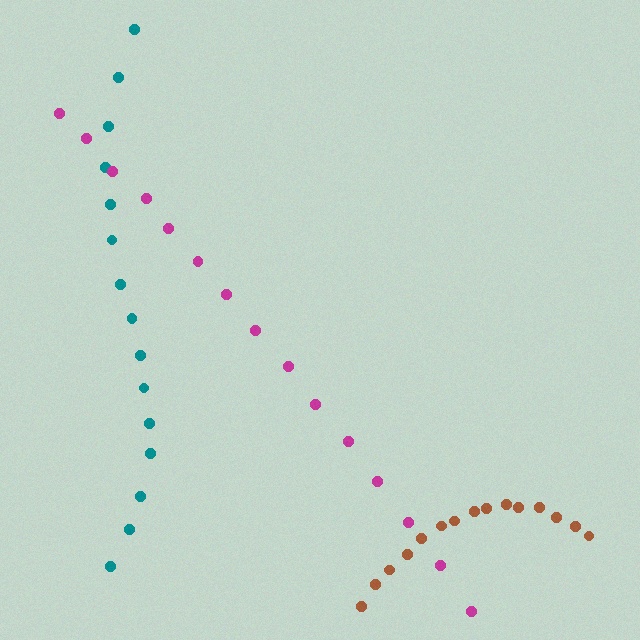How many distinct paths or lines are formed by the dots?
There are 3 distinct paths.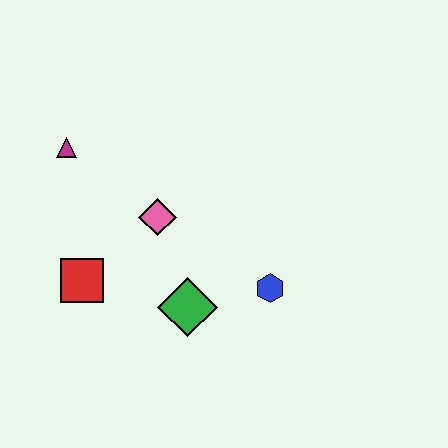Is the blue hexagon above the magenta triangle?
No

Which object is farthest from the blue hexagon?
The magenta triangle is farthest from the blue hexagon.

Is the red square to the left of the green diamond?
Yes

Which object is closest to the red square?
The pink diamond is closest to the red square.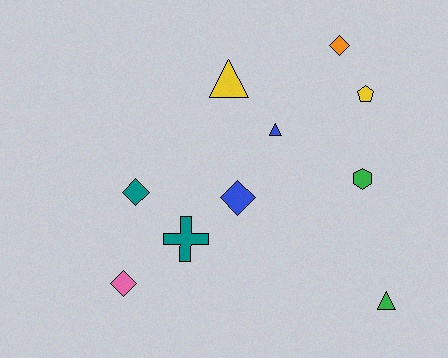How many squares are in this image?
There are no squares.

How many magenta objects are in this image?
There are no magenta objects.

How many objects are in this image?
There are 10 objects.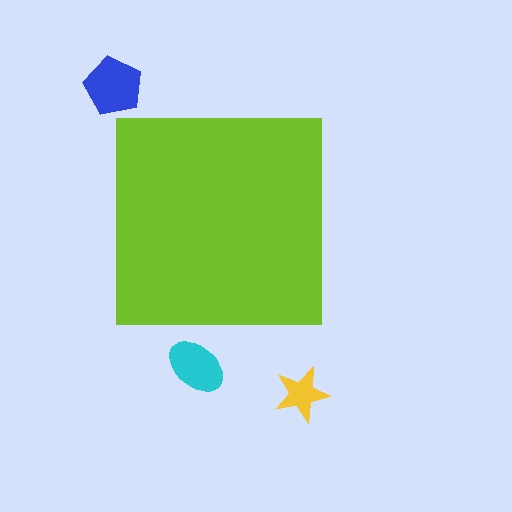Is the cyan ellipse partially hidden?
No, the cyan ellipse is fully visible.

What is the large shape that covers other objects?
A lime square.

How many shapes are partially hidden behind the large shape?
0 shapes are partially hidden.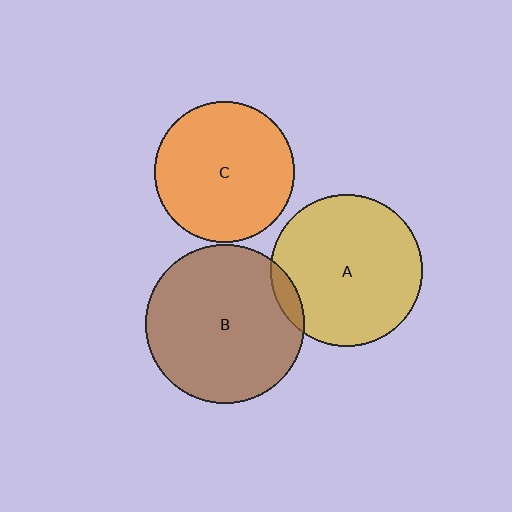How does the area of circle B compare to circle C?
Approximately 1.3 times.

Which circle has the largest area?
Circle B (brown).